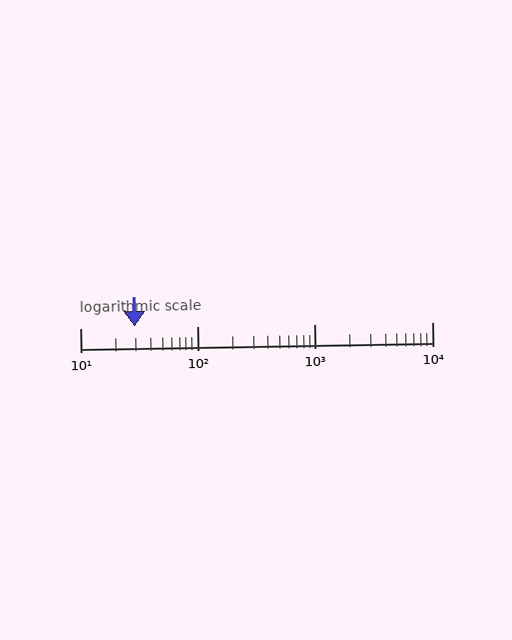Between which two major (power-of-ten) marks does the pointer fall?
The pointer is between 10 and 100.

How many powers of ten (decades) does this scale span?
The scale spans 3 decades, from 10 to 10000.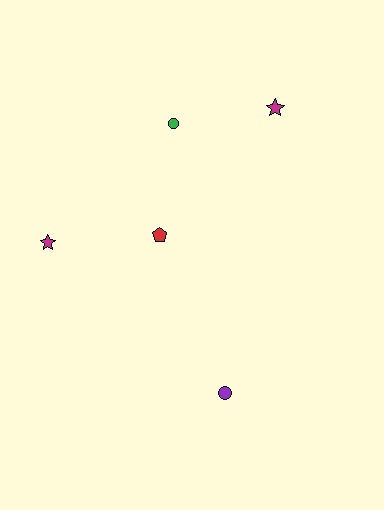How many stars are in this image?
There are 2 stars.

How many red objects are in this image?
There is 1 red object.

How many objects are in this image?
There are 5 objects.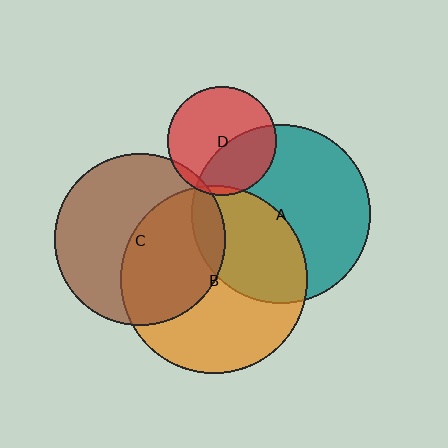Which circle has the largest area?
Circle B (orange).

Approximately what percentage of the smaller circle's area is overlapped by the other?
Approximately 10%.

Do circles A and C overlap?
Yes.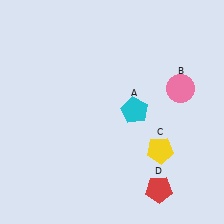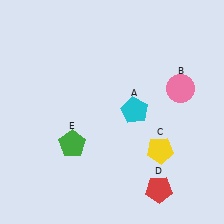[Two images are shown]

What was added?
A green pentagon (E) was added in Image 2.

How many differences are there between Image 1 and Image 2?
There is 1 difference between the two images.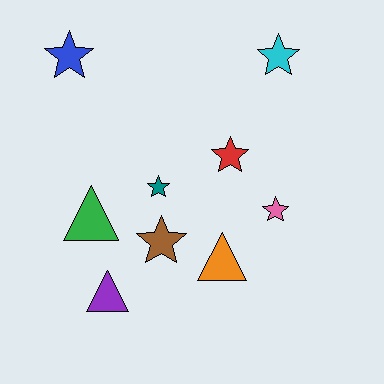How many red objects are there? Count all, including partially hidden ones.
There is 1 red object.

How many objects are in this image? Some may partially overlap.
There are 9 objects.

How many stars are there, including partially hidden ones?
There are 6 stars.